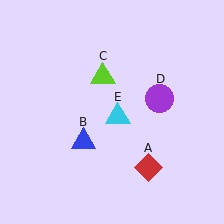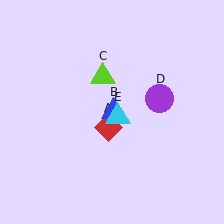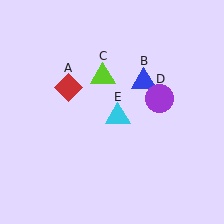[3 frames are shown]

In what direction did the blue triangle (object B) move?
The blue triangle (object B) moved up and to the right.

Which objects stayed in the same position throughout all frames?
Lime triangle (object C) and purple circle (object D) and cyan triangle (object E) remained stationary.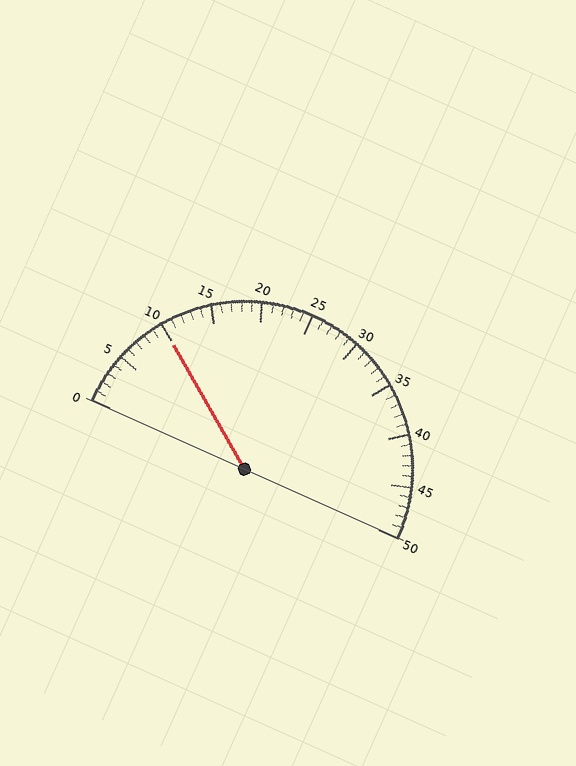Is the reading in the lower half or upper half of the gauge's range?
The reading is in the lower half of the range (0 to 50).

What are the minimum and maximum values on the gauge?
The gauge ranges from 0 to 50.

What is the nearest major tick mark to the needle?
The nearest major tick mark is 10.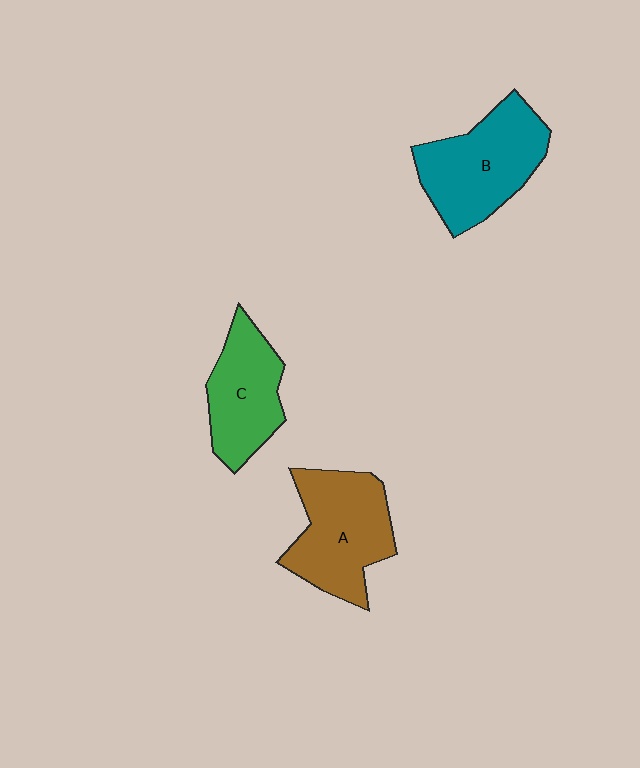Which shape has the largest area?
Shape B (teal).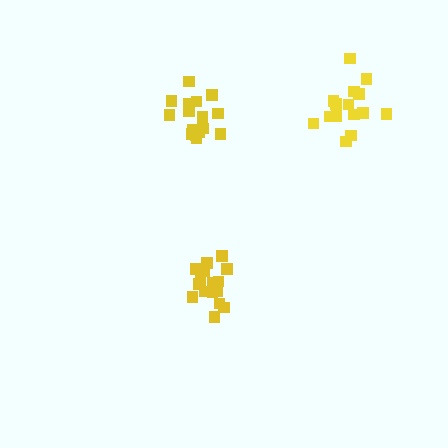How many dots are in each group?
Group 1: 17 dots, Group 2: 15 dots, Group 3: 16 dots (48 total).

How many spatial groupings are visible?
There are 3 spatial groupings.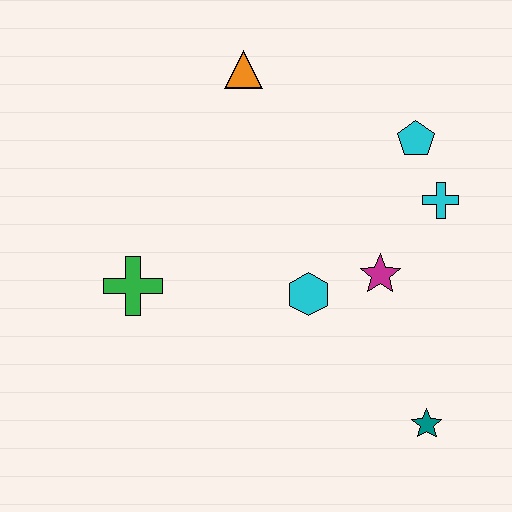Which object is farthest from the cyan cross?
The green cross is farthest from the cyan cross.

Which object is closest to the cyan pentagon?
The cyan cross is closest to the cyan pentagon.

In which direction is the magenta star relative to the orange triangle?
The magenta star is below the orange triangle.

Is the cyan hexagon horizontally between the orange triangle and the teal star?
Yes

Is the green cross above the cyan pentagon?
No